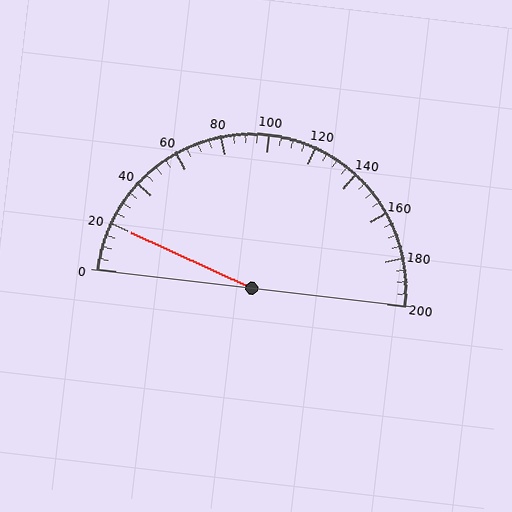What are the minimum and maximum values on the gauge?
The gauge ranges from 0 to 200.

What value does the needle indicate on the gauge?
The needle indicates approximately 20.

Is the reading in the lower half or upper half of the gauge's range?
The reading is in the lower half of the range (0 to 200).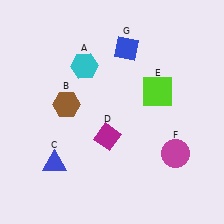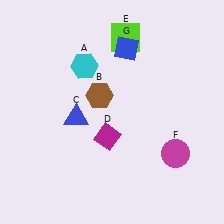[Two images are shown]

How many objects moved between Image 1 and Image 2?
3 objects moved between the two images.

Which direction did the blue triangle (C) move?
The blue triangle (C) moved up.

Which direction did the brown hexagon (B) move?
The brown hexagon (B) moved right.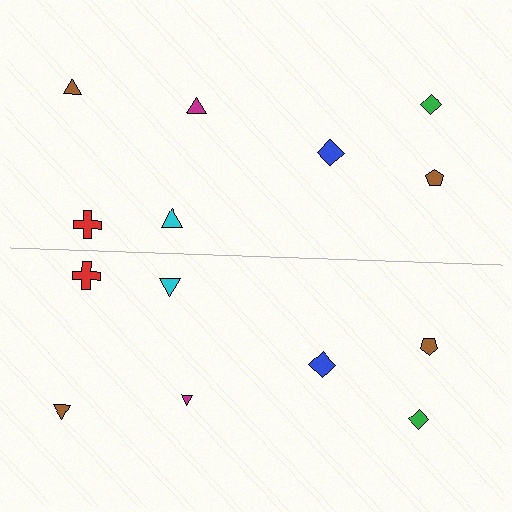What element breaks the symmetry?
The magenta triangle on the bottom side has a different size than its mirror counterpart.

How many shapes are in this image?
There are 14 shapes in this image.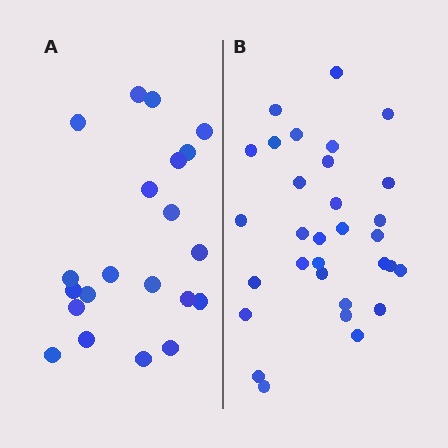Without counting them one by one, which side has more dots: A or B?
Region B (the right region) has more dots.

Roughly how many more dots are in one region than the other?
Region B has roughly 10 or so more dots than region A.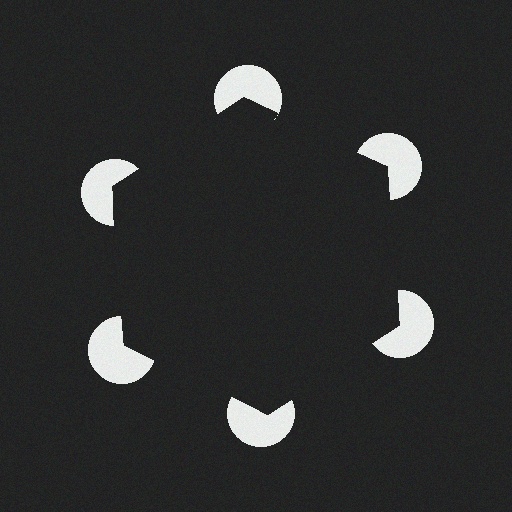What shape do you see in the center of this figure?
An illusory hexagon — its edges are inferred from the aligned wedge cuts in the pac-man discs, not physically drawn.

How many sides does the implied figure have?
6 sides.